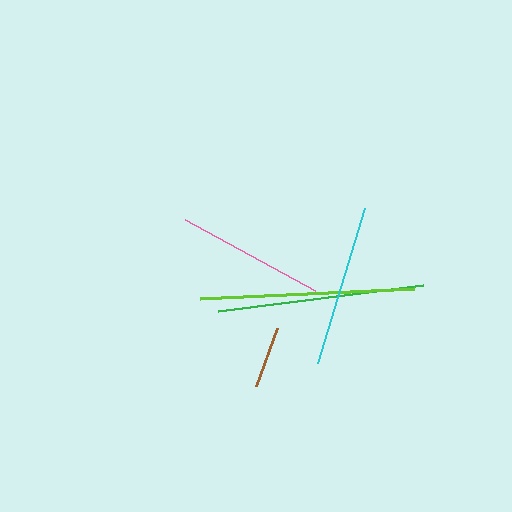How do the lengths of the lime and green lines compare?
The lime and green lines are approximately the same length.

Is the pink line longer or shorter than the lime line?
The lime line is longer than the pink line.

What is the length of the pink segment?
The pink segment is approximately 148 pixels long.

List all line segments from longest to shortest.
From longest to shortest: lime, green, cyan, pink, brown.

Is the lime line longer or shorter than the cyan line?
The lime line is longer than the cyan line.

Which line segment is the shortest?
The brown line is the shortest at approximately 62 pixels.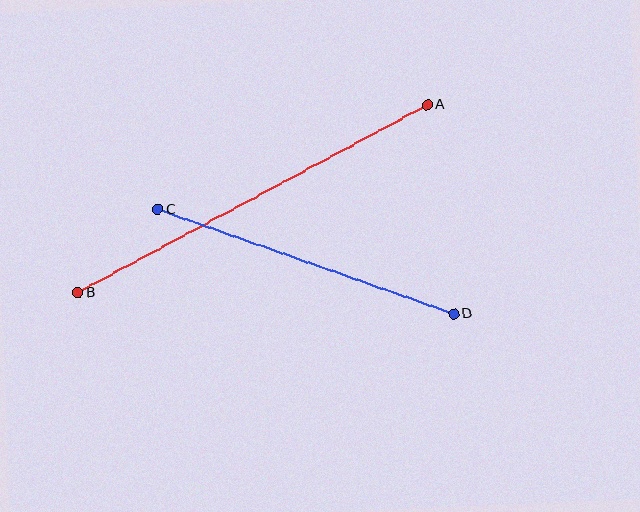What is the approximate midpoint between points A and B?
The midpoint is at approximately (253, 198) pixels.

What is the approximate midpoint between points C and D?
The midpoint is at approximately (306, 261) pixels.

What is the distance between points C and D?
The distance is approximately 314 pixels.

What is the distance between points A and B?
The distance is approximately 397 pixels.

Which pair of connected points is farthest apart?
Points A and B are farthest apart.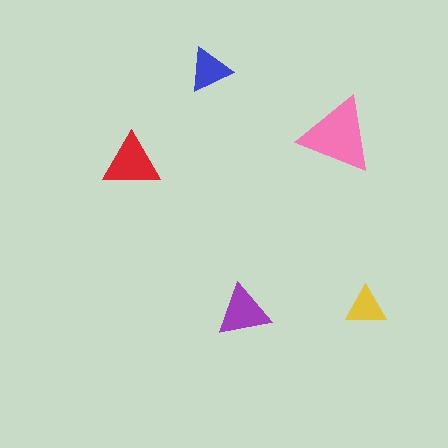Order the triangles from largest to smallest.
the pink one, the red one, the purple one, the blue one, the yellow one.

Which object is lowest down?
The purple triangle is bottommost.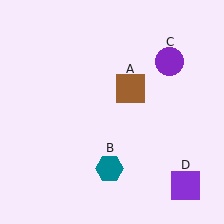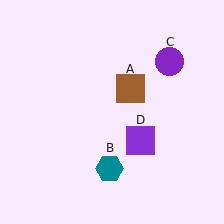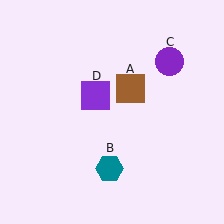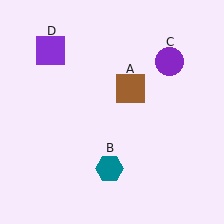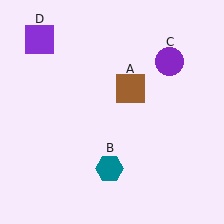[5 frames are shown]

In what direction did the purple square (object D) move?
The purple square (object D) moved up and to the left.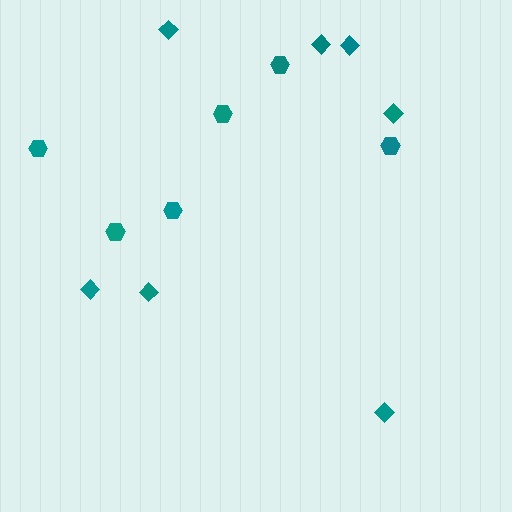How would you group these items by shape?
There are 2 groups: one group of diamonds (7) and one group of hexagons (6).